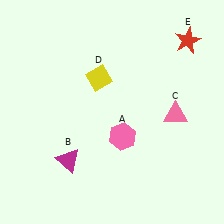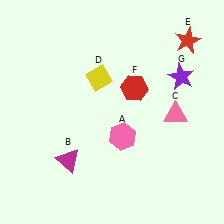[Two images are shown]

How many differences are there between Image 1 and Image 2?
There are 2 differences between the two images.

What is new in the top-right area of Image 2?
A red hexagon (F) was added in the top-right area of Image 2.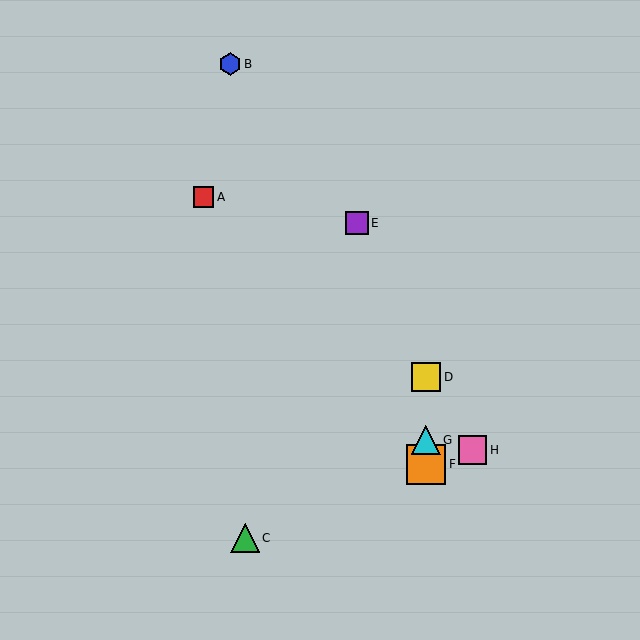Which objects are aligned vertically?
Objects D, F, G are aligned vertically.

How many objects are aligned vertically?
3 objects (D, F, G) are aligned vertically.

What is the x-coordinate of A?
Object A is at x≈203.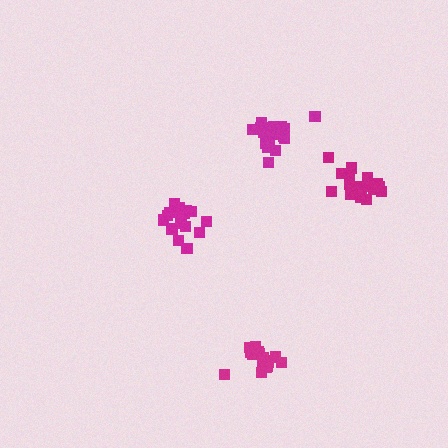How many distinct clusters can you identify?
There are 4 distinct clusters.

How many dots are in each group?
Group 1: 16 dots, Group 2: 19 dots, Group 3: 16 dots, Group 4: 16 dots (67 total).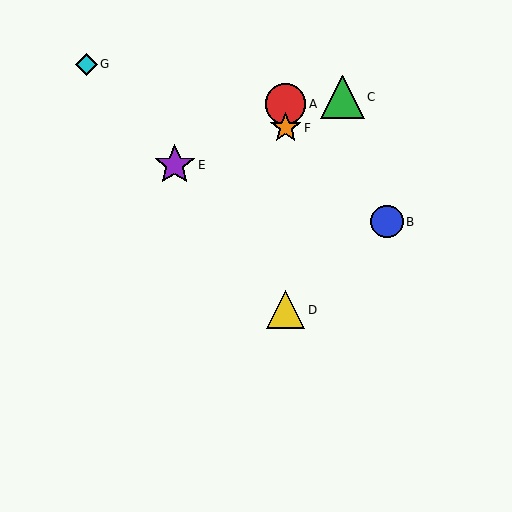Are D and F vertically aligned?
Yes, both are at x≈286.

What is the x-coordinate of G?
Object G is at x≈87.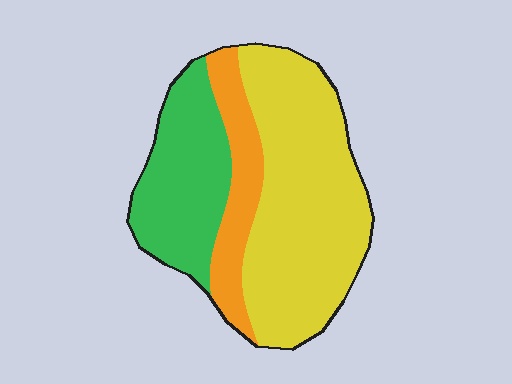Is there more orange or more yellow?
Yellow.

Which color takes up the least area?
Orange, at roughly 15%.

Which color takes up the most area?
Yellow, at roughly 55%.